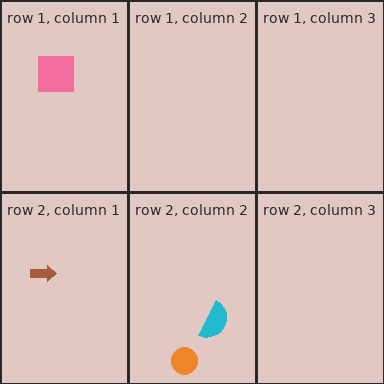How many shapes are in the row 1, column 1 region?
1.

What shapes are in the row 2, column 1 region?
The brown arrow.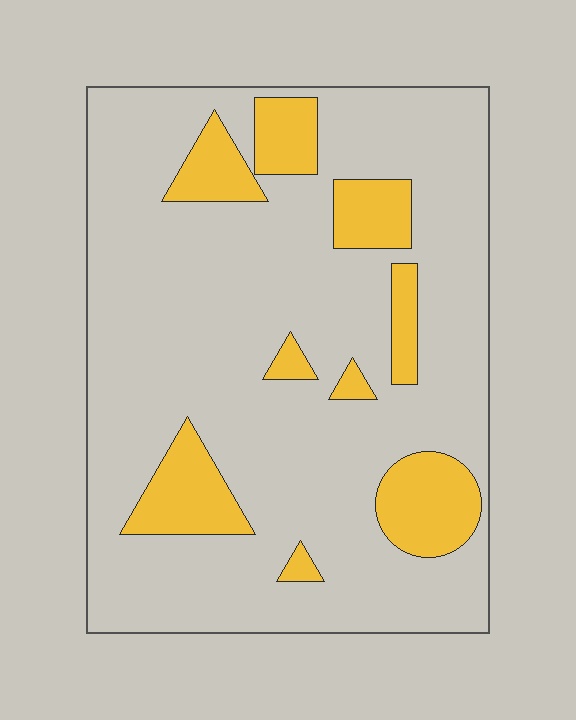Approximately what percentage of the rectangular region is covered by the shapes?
Approximately 20%.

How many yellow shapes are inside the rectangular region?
9.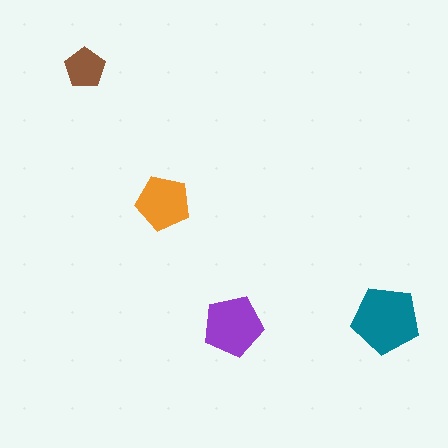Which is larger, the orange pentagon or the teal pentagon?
The teal one.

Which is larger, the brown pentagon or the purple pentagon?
The purple one.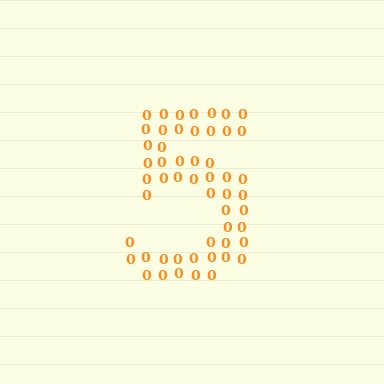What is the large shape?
The large shape is the digit 5.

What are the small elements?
The small elements are digit 0's.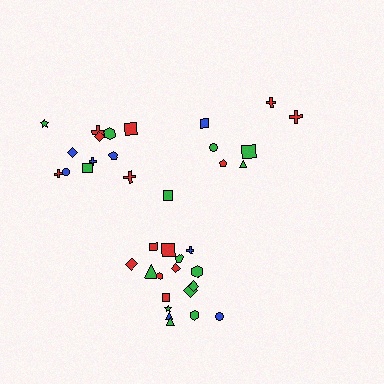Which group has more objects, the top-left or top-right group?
The top-left group.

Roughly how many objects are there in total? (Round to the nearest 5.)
Roughly 35 objects in total.